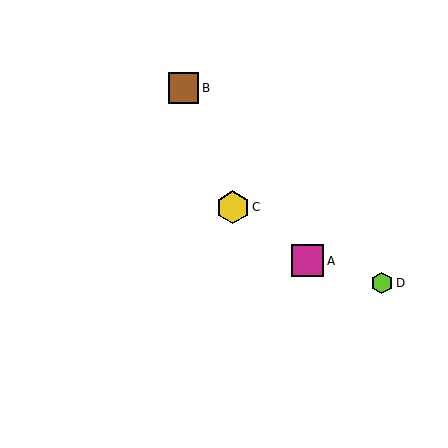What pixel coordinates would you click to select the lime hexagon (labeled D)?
Click at (382, 283) to select the lime hexagon D.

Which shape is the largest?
The yellow hexagon (labeled C) is the largest.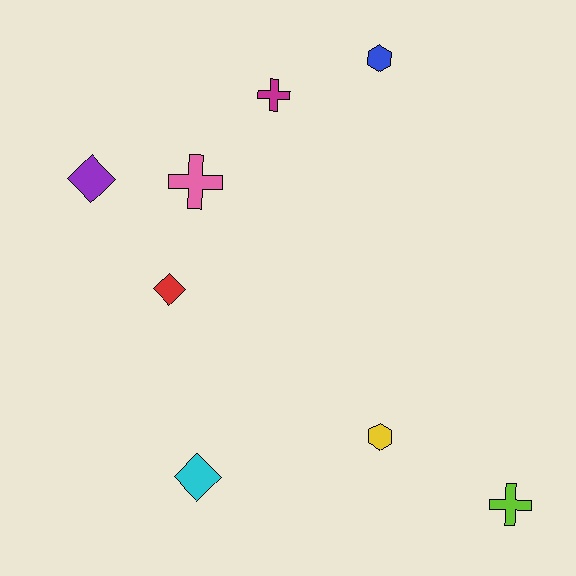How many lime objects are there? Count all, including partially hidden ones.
There is 1 lime object.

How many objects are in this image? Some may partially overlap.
There are 8 objects.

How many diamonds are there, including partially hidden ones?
There are 3 diamonds.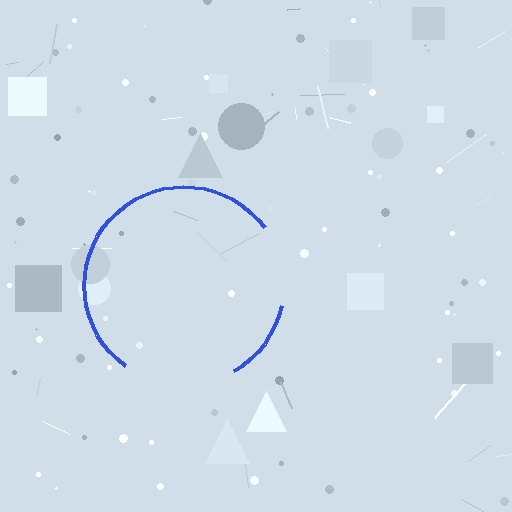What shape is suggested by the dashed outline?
The dashed outline suggests a circle.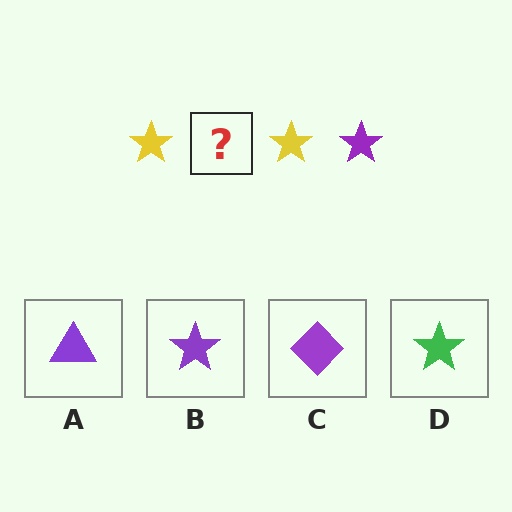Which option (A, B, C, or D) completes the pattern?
B.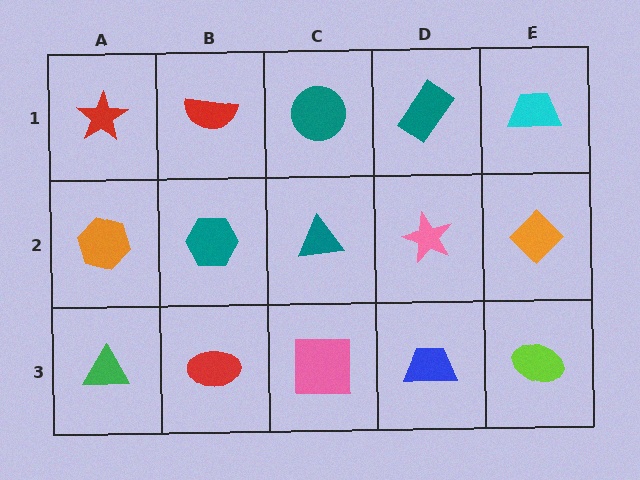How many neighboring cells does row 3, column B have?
3.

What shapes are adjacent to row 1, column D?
A pink star (row 2, column D), a teal circle (row 1, column C), a cyan trapezoid (row 1, column E).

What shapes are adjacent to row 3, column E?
An orange diamond (row 2, column E), a blue trapezoid (row 3, column D).